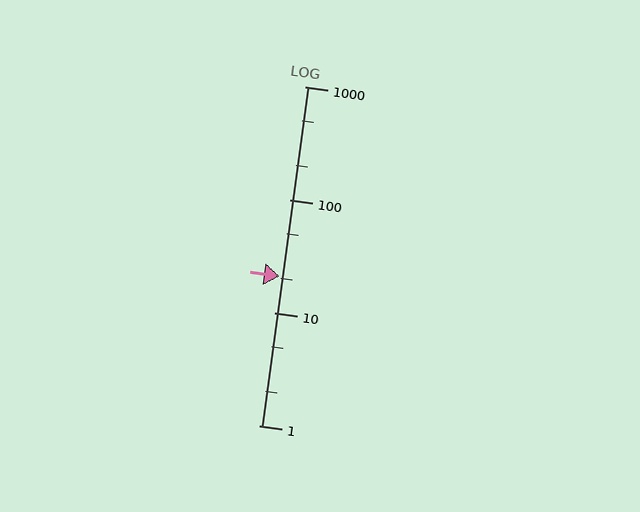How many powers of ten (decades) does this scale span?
The scale spans 3 decades, from 1 to 1000.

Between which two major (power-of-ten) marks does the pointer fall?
The pointer is between 10 and 100.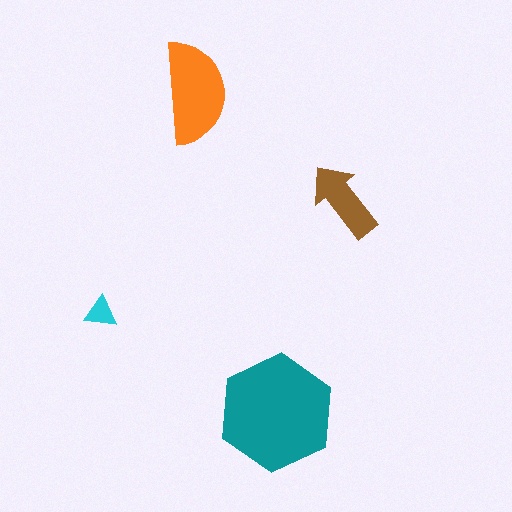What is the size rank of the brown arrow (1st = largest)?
3rd.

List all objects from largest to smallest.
The teal hexagon, the orange semicircle, the brown arrow, the cyan triangle.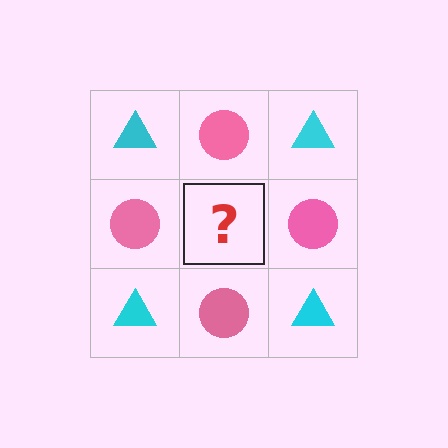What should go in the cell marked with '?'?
The missing cell should contain a cyan triangle.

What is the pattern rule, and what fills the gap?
The rule is that it alternates cyan triangle and pink circle in a checkerboard pattern. The gap should be filled with a cyan triangle.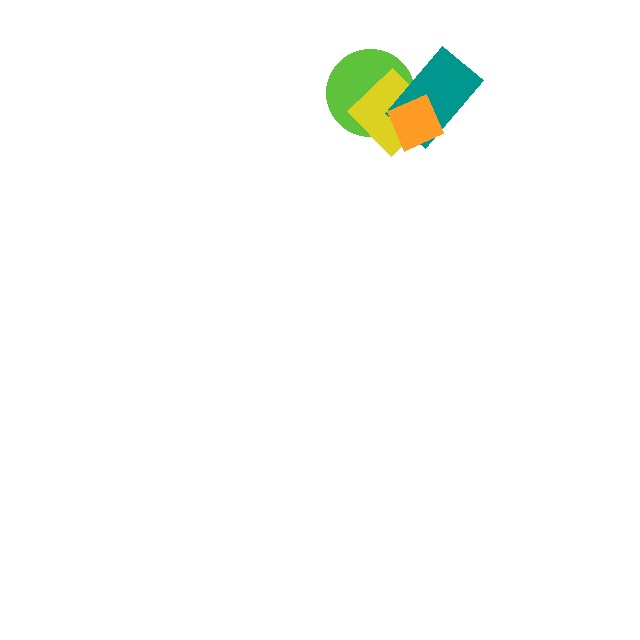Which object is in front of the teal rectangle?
The orange diamond is in front of the teal rectangle.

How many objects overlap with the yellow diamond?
3 objects overlap with the yellow diamond.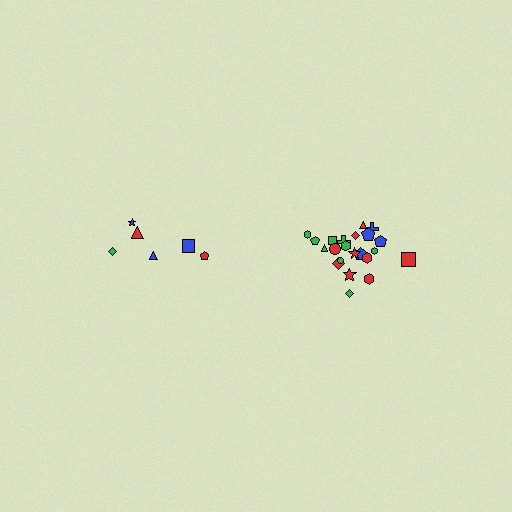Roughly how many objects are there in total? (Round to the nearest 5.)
Roughly 30 objects in total.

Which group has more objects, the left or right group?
The right group.